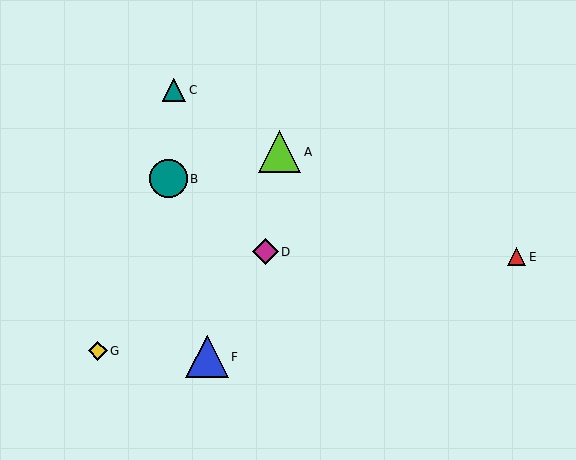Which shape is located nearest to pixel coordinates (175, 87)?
The teal triangle (labeled C) at (174, 90) is nearest to that location.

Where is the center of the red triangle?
The center of the red triangle is at (517, 257).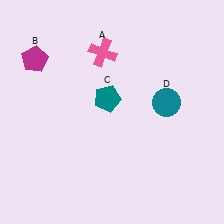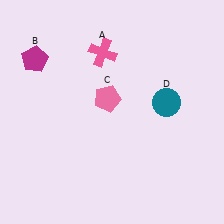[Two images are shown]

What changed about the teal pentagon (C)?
In Image 1, C is teal. In Image 2, it changed to pink.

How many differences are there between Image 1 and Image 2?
There is 1 difference between the two images.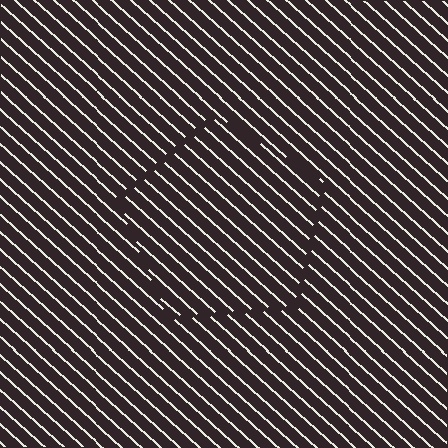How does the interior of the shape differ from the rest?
The interior of the shape contains the same grating, shifted by half a period — the contour is defined by the phase discontinuity where line-ends from the inner and outer gratings abut.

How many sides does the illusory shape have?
5 sides — the line-ends trace a pentagon.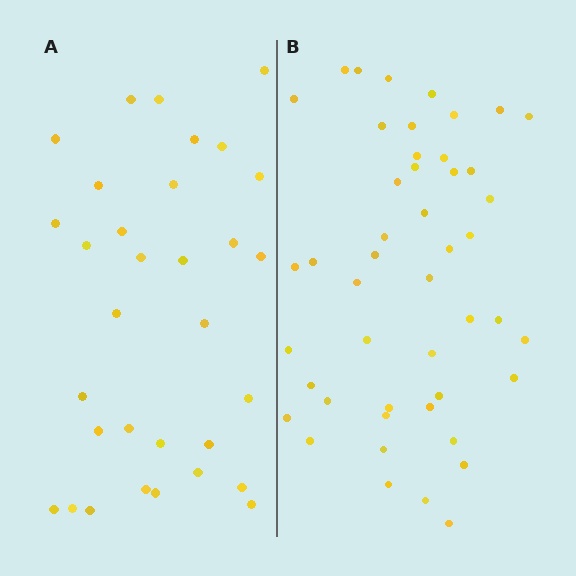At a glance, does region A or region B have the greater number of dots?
Region B (the right region) has more dots.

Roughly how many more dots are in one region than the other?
Region B has approximately 15 more dots than region A.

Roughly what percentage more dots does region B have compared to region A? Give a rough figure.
About 45% more.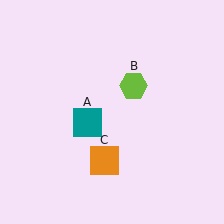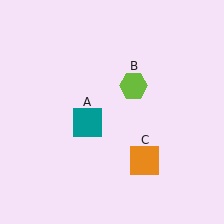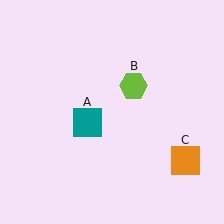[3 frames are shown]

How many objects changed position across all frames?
1 object changed position: orange square (object C).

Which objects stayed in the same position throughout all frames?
Teal square (object A) and lime hexagon (object B) remained stationary.